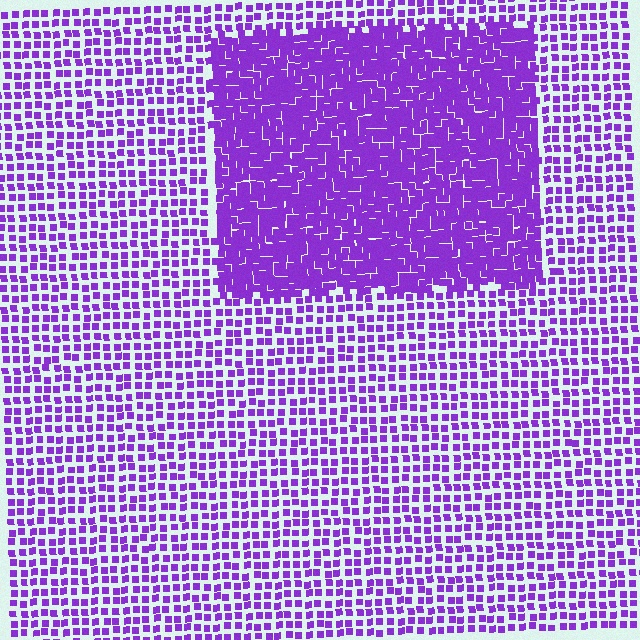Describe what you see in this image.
The image contains small purple elements arranged at two different densities. A rectangle-shaped region is visible where the elements are more densely packed than the surrounding area.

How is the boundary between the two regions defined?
The boundary is defined by a change in element density (approximately 2.2x ratio). All elements are the same color, size, and shape.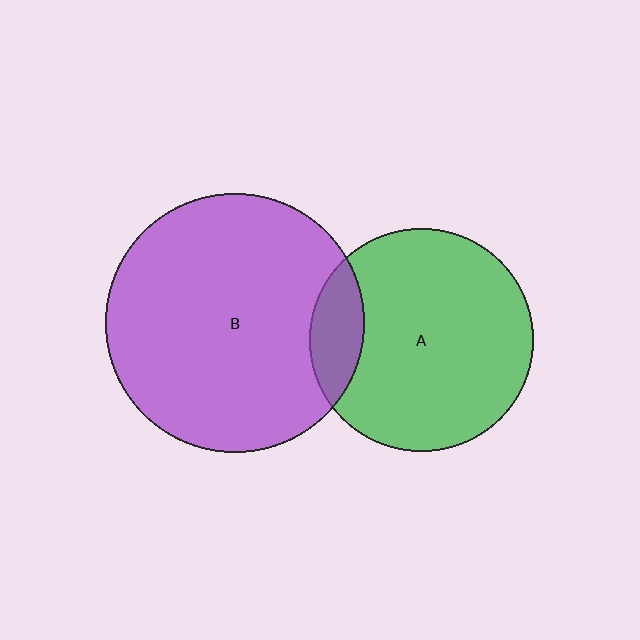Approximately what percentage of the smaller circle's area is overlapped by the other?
Approximately 15%.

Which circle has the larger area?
Circle B (purple).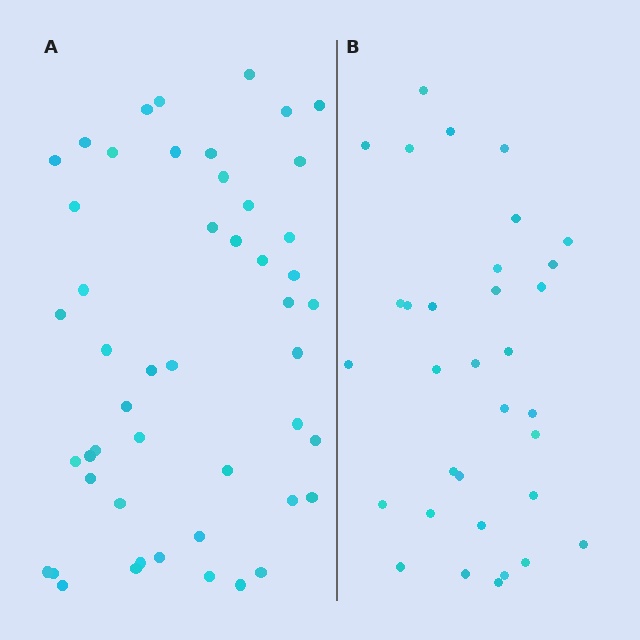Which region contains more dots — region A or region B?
Region A (the left region) has more dots.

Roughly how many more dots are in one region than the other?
Region A has approximately 15 more dots than region B.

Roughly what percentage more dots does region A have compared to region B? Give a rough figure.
About 50% more.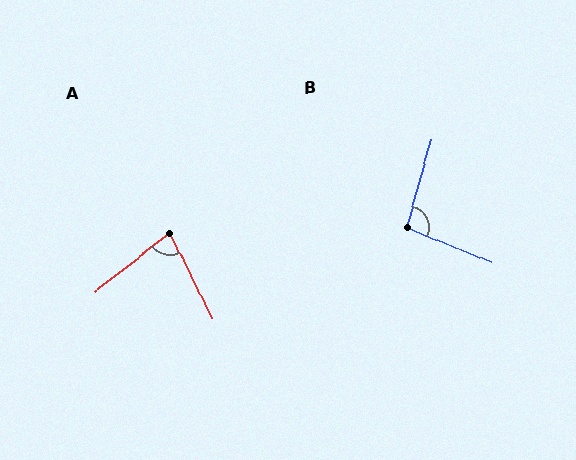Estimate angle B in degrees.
Approximately 97 degrees.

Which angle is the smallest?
A, at approximately 78 degrees.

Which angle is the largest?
B, at approximately 97 degrees.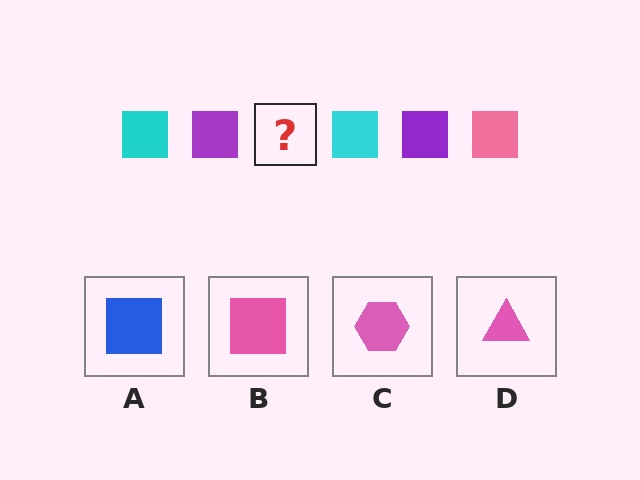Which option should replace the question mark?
Option B.